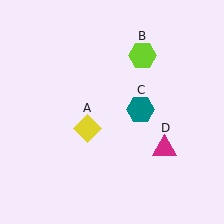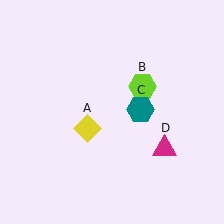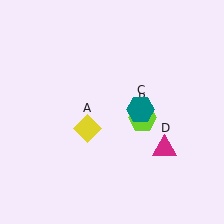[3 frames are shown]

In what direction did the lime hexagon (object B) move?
The lime hexagon (object B) moved down.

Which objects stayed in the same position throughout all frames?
Yellow diamond (object A) and teal hexagon (object C) and magenta triangle (object D) remained stationary.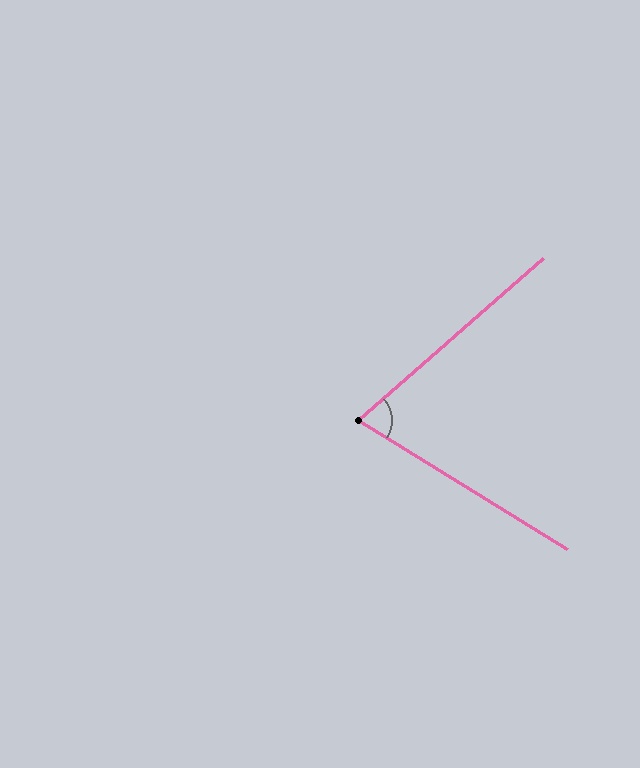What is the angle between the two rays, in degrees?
Approximately 73 degrees.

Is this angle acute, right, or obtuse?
It is acute.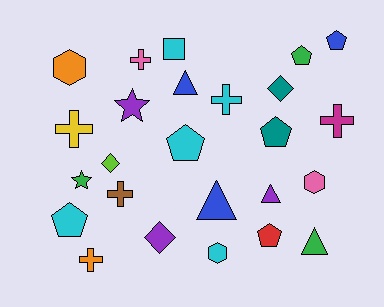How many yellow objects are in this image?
There is 1 yellow object.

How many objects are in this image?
There are 25 objects.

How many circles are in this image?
There are no circles.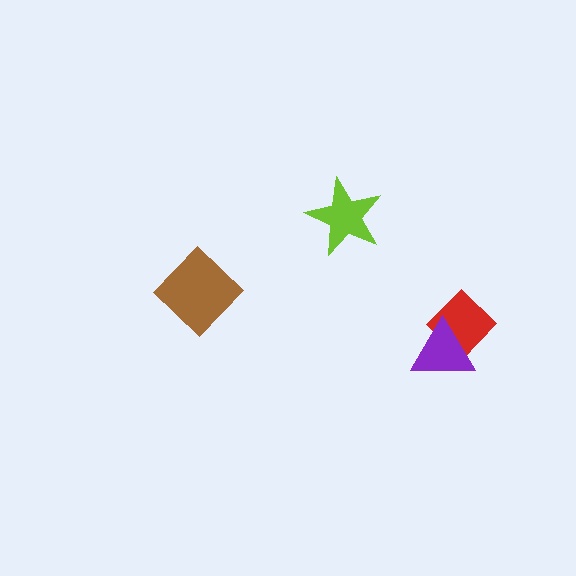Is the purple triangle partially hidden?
No, no other shape covers it.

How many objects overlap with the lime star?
0 objects overlap with the lime star.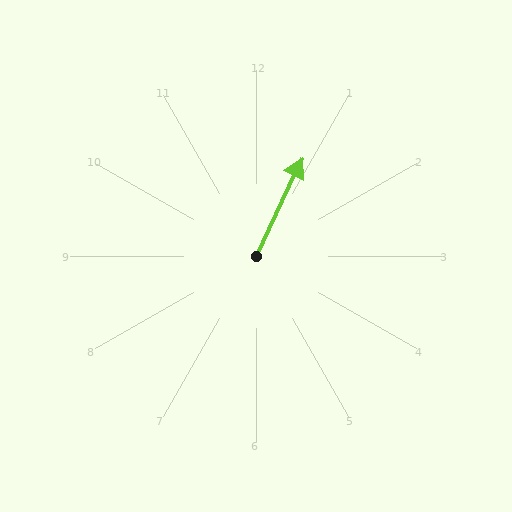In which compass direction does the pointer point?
Northeast.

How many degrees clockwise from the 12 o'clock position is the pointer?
Approximately 25 degrees.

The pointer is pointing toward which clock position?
Roughly 1 o'clock.